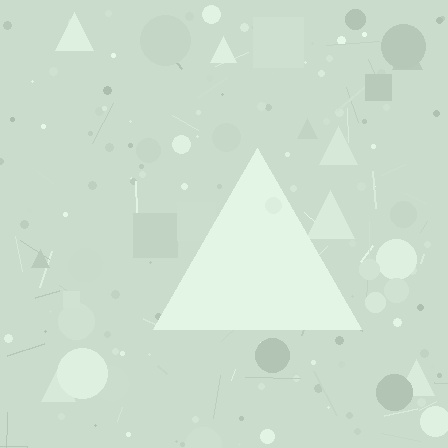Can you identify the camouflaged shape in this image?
The camouflaged shape is a triangle.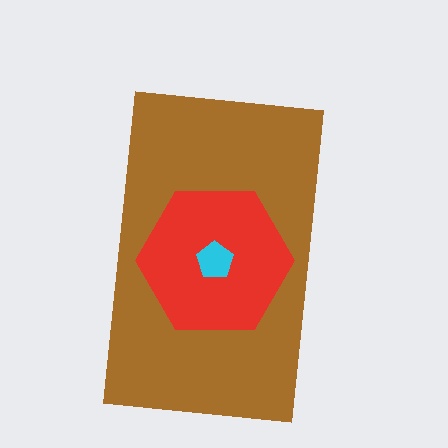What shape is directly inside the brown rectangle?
The red hexagon.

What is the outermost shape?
The brown rectangle.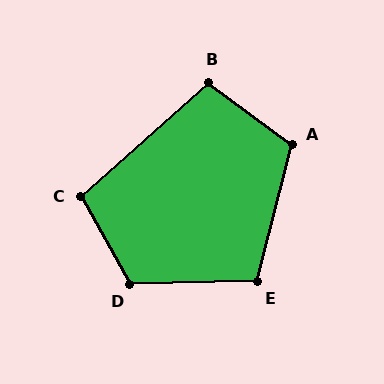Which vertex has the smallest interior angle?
B, at approximately 102 degrees.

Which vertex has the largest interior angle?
D, at approximately 118 degrees.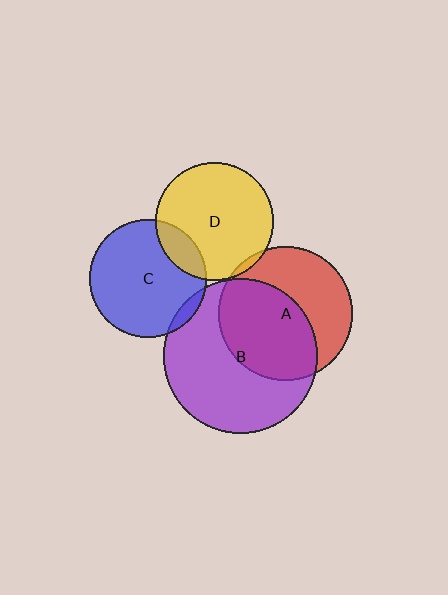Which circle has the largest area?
Circle B (purple).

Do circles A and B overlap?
Yes.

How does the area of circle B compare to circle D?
Approximately 1.7 times.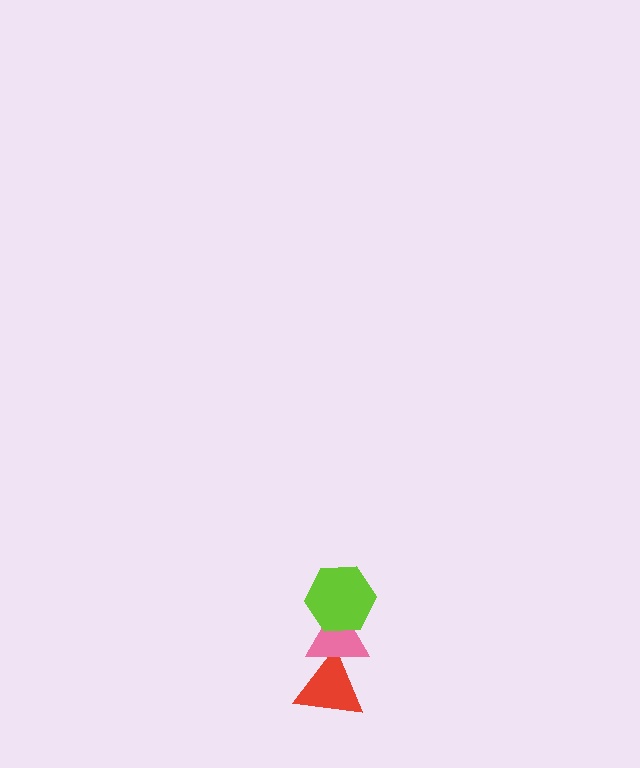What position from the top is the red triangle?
The red triangle is 3rd from the top.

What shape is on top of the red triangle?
The pink triangle is on top of the red triangle.